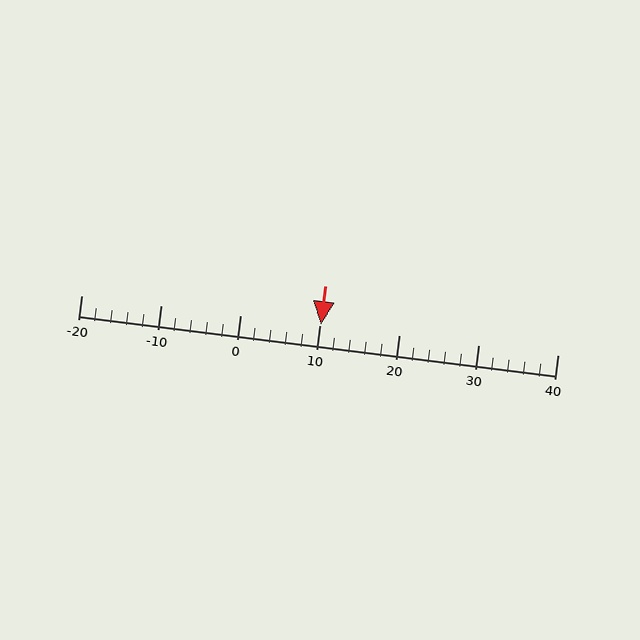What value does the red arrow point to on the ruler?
The red arrow points to approximately 10.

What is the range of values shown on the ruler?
The ruler shows values from -20 to 40.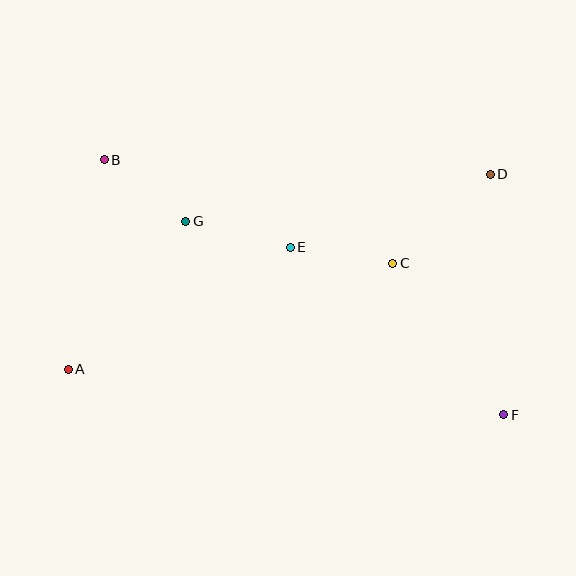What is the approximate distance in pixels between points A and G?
The distance between A and G is approximately 189 pixels.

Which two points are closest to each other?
Points B and G are closest to each other.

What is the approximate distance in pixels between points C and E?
The distance between C and E is approximately 104 pixels.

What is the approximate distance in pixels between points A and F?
The distance between A and F is approximately 438 pixels.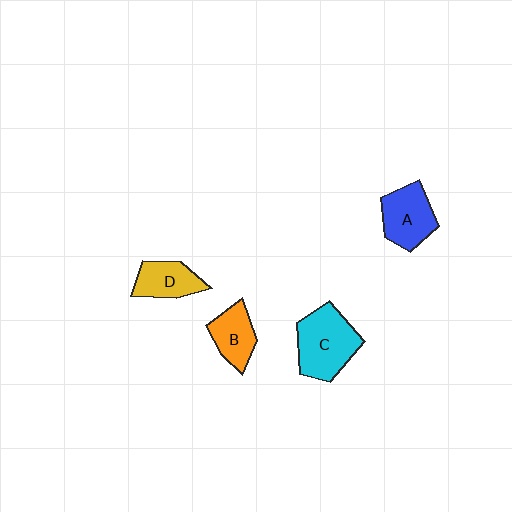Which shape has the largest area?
Shape C (cyan).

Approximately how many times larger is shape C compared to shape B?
Approximately 1.7 times.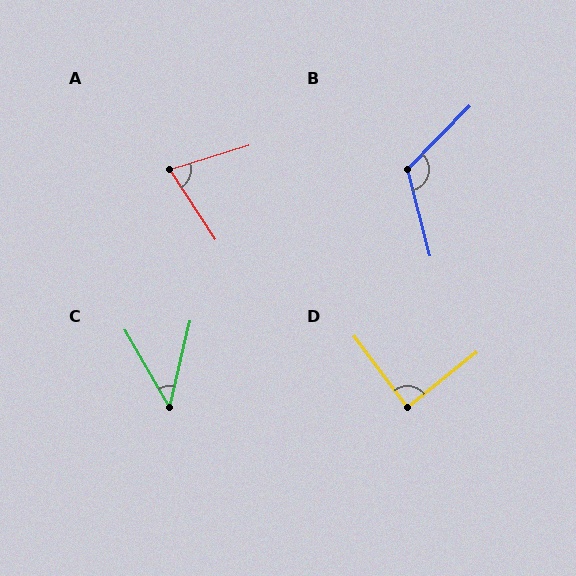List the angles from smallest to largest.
C (43°), A (74°), D (88°), B (121°).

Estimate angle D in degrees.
Approximately 88 degrees.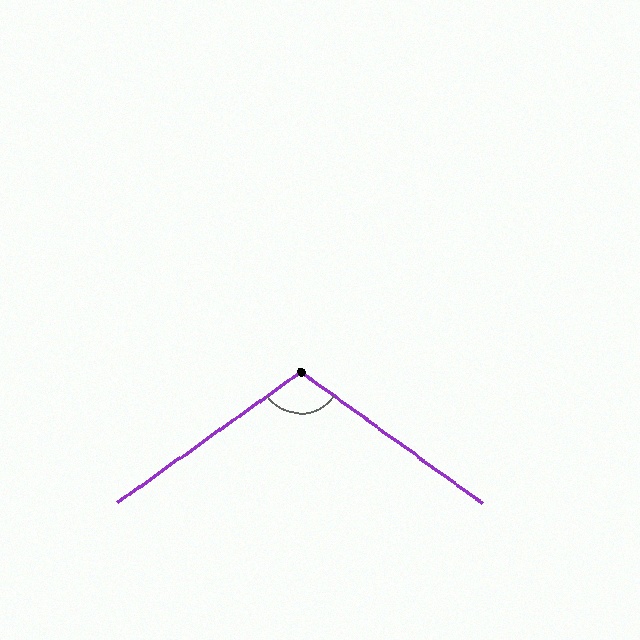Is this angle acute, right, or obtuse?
It is obtuse.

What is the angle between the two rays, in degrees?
Approximately 109 degrees.